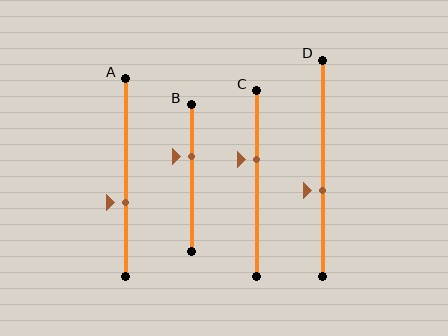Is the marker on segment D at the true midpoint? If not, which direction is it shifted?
No, the marker on segment D is shifted downward by about 11% of the segment length.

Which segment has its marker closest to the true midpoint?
Segment D has its marker closest to the true midpoint.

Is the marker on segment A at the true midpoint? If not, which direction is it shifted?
No, the marker on segment A is shifted downward by about 13% of the segment length.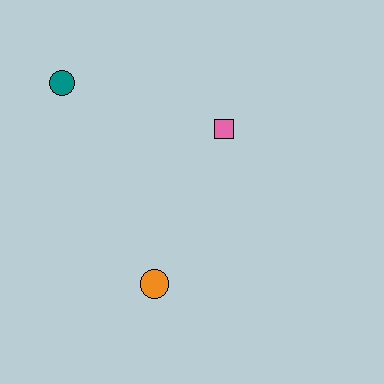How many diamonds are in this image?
There are no diamonds.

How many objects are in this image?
There are 3 objects.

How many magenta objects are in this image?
There are no magenta objects.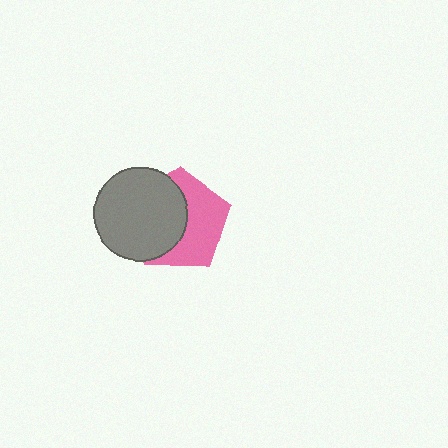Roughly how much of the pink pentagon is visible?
About half of it is visible (roughly 51%).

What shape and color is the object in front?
The object in front is a gray circle.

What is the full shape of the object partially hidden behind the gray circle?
The partially hidden object is a pink pentagon.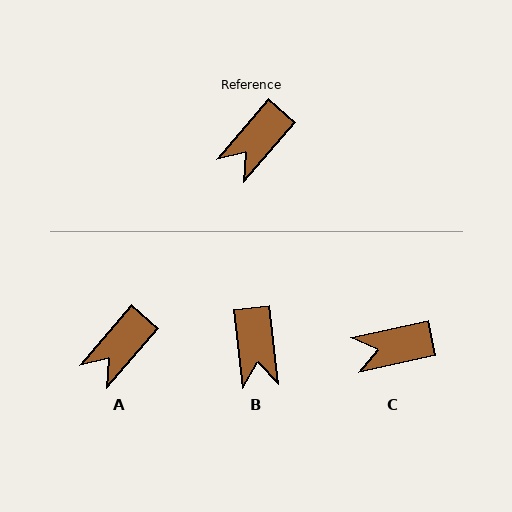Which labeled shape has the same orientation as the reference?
A.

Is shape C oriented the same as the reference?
No, it is off by about 37 degrees.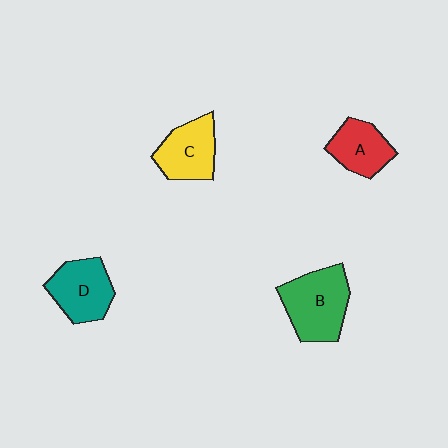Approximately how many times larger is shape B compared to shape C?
Approximately 1.3 times.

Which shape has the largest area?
Shape B (green).